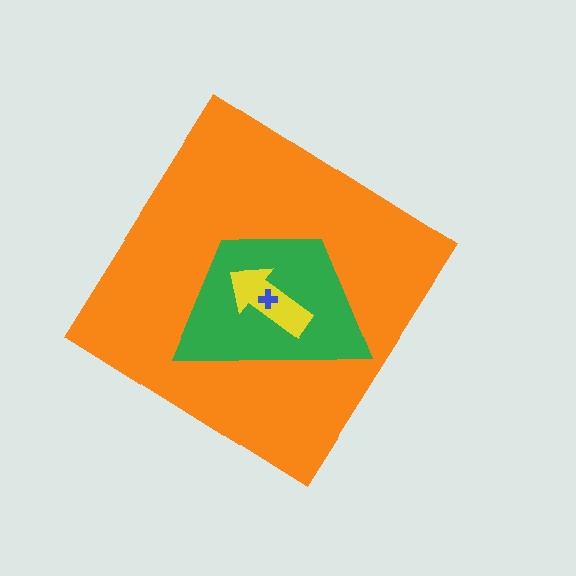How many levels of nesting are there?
4.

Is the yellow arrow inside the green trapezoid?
Yes.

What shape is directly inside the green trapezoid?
The yellow arrow.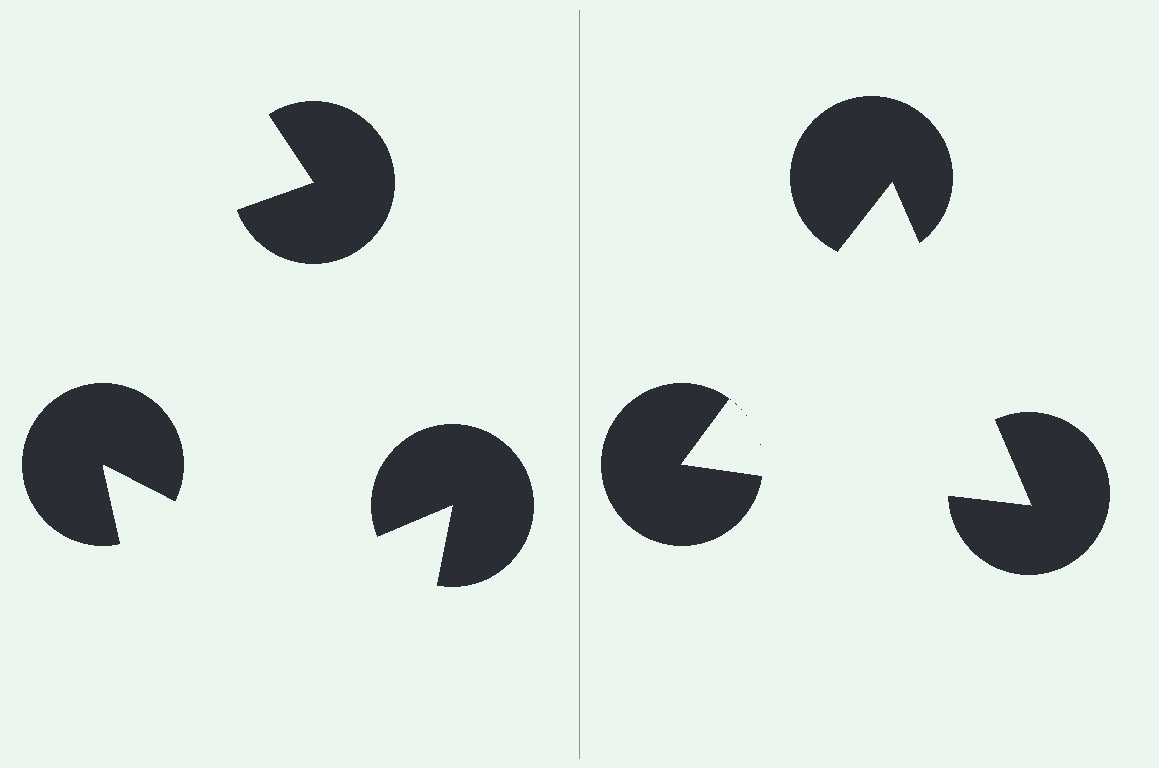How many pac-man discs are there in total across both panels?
6 — 3 on each side.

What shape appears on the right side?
An illusory triangle.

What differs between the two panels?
The pac-man discs are positioned identically on both sides; only the wedge orientations differ. On the right they align to a triangle; on the left they are misaligned.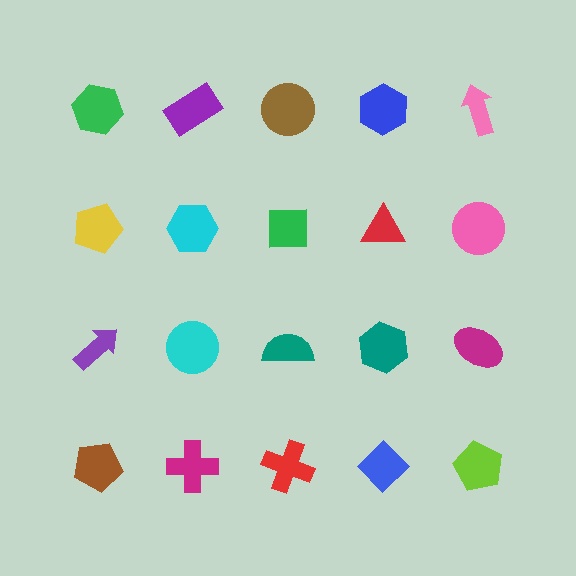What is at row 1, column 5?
A pink arrow.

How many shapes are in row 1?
5 shapes.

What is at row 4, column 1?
A brown pentagon.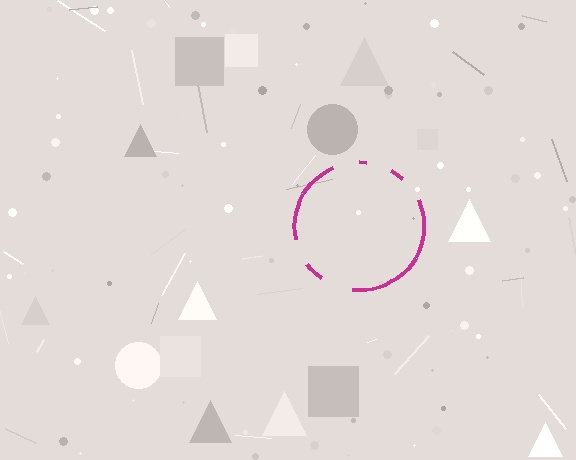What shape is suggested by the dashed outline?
The dashed outline suggests a circle.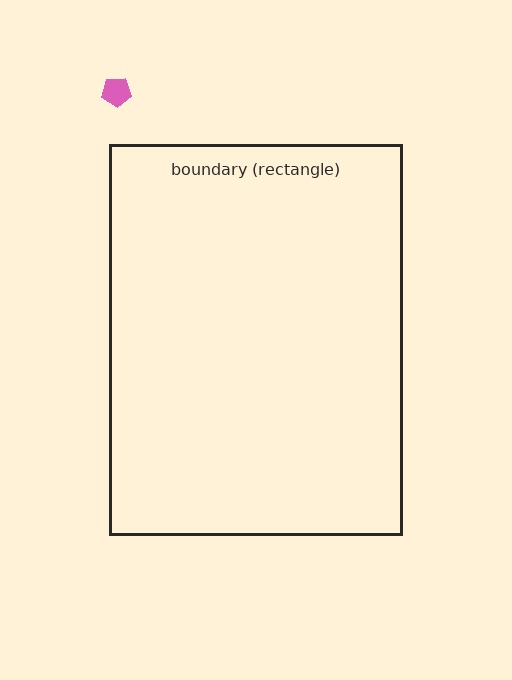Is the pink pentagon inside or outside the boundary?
Outside.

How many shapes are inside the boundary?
0 inside, 1 outside.